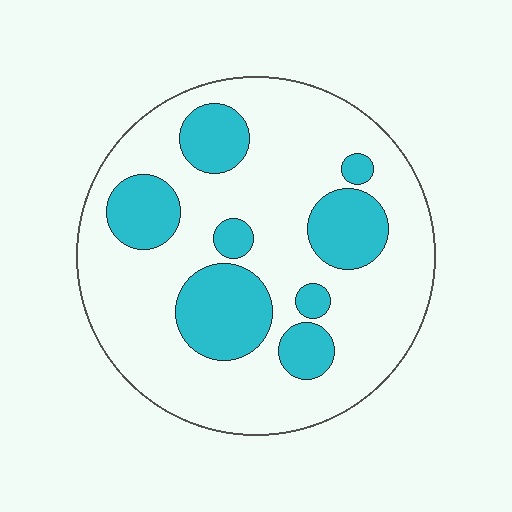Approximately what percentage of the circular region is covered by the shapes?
Approximately 25%.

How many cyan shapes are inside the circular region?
8.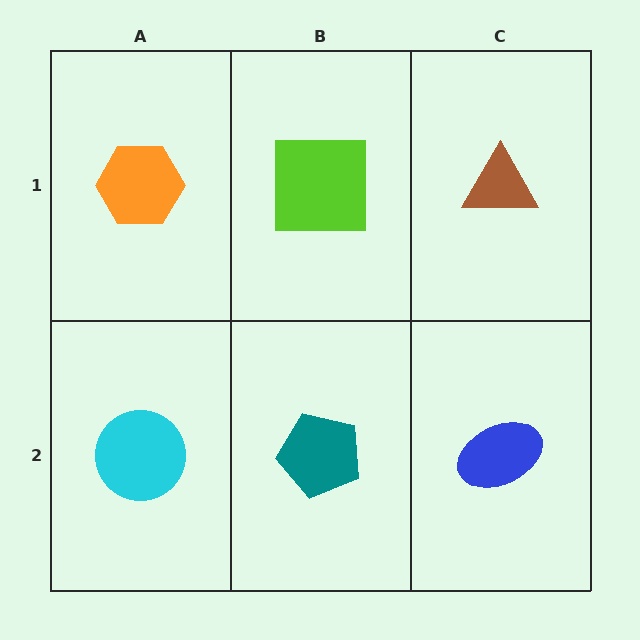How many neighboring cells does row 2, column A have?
2.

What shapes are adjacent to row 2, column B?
A lime square (row 1, column B), a cyan circle (row 2, column A), a blue ellipse (row 2, column C).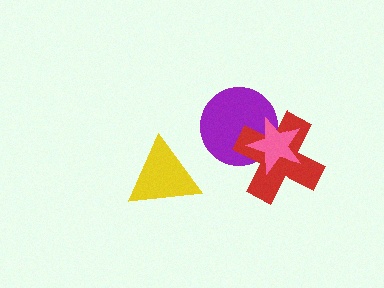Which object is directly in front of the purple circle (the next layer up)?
The red cross is directly in front of the purple circle.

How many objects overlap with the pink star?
2 objects overlap with the pink star.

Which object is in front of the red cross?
The pink star is in front of the red cross.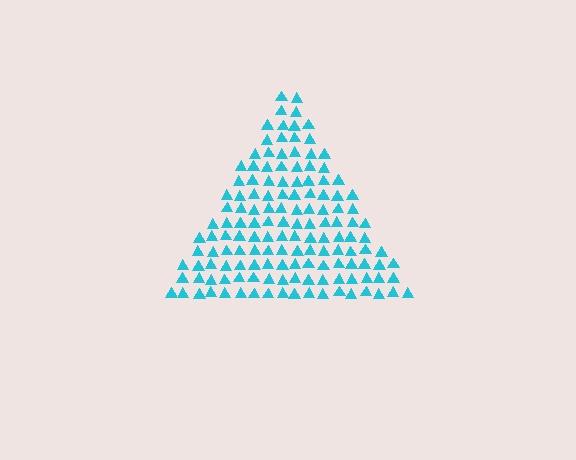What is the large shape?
The large shape is a triangle.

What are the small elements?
The small elements are triangles.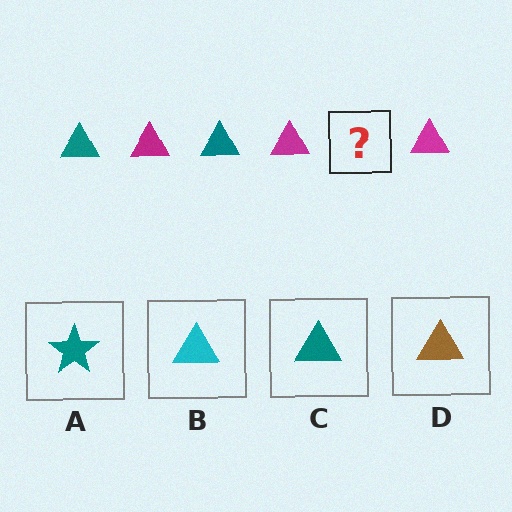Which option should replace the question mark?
Option C.